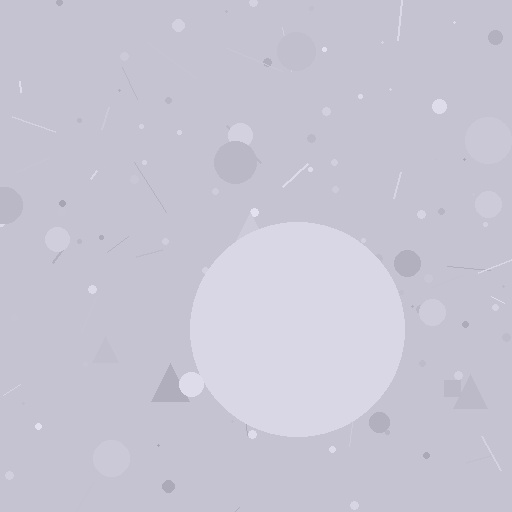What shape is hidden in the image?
A circle is hidden in the image.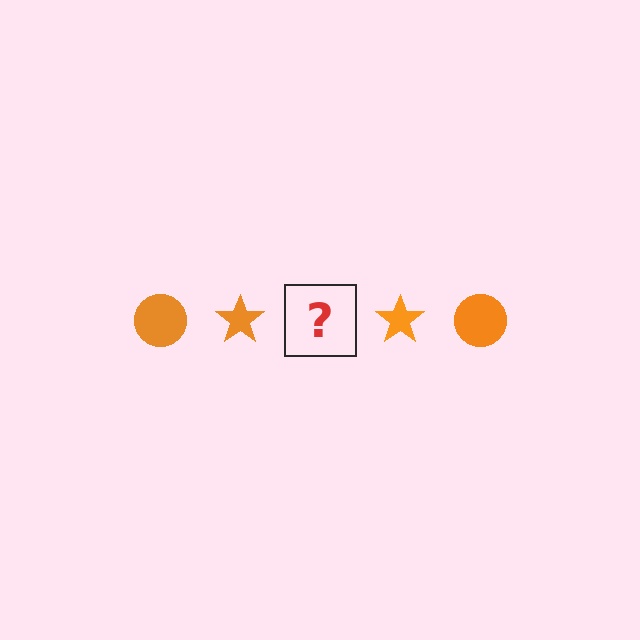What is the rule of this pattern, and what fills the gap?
The rule is that the pattern cycles through circle, star shapes in orange. The gap should be filled with an orange circle.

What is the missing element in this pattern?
The missing element is an orange circle.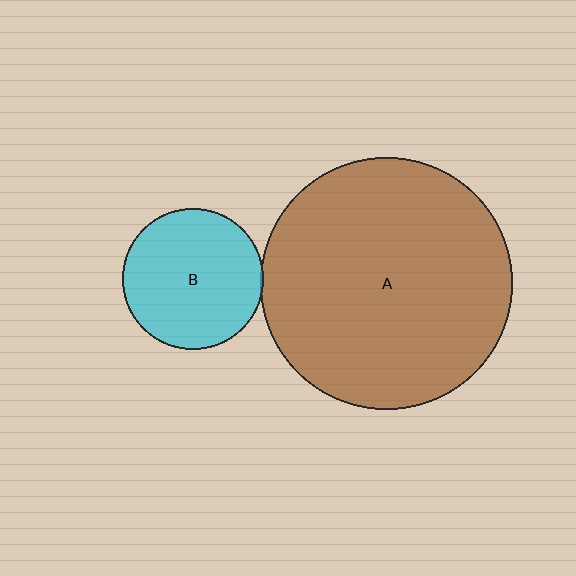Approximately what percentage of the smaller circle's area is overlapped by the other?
Approximately 5%.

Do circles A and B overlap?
Yes.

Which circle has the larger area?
Circle A (brown).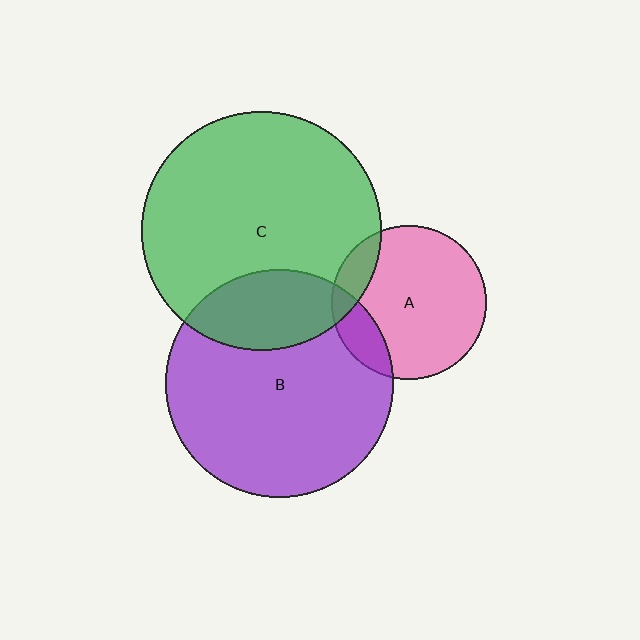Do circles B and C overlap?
Yes.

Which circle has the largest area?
Circle C (green).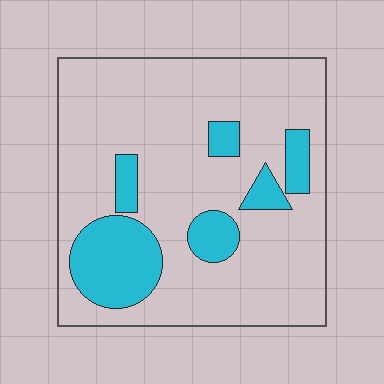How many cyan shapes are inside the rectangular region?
6.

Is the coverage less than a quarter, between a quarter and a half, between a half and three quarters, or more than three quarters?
Less than a quarter.